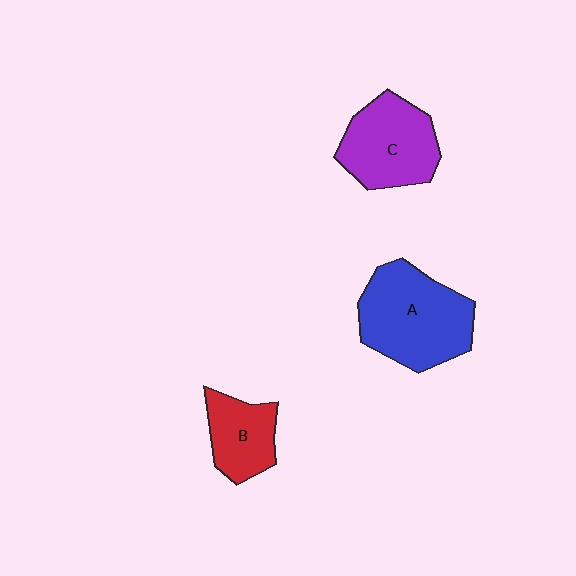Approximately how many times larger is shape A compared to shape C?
Approximately 1.3 times.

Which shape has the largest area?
Shape A (blue).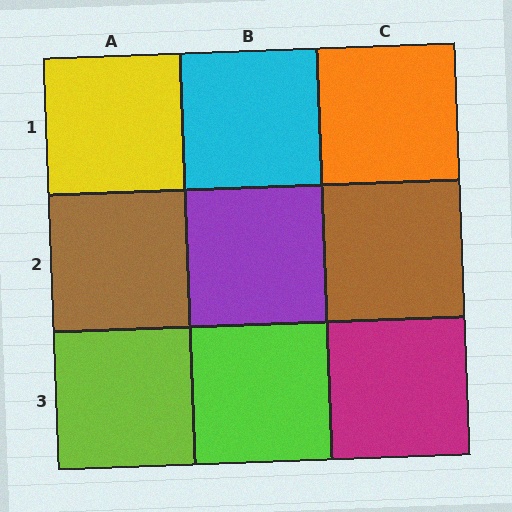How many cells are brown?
2 cells are brown.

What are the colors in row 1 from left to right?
Yellow, cyan, orange.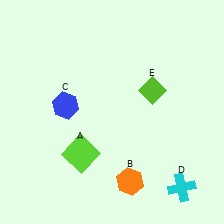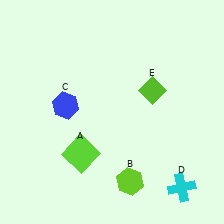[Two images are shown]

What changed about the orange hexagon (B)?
In Image 1, B is orange. In Image 2, it changed to lime.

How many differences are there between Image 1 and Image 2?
There is 1 difference between the two images.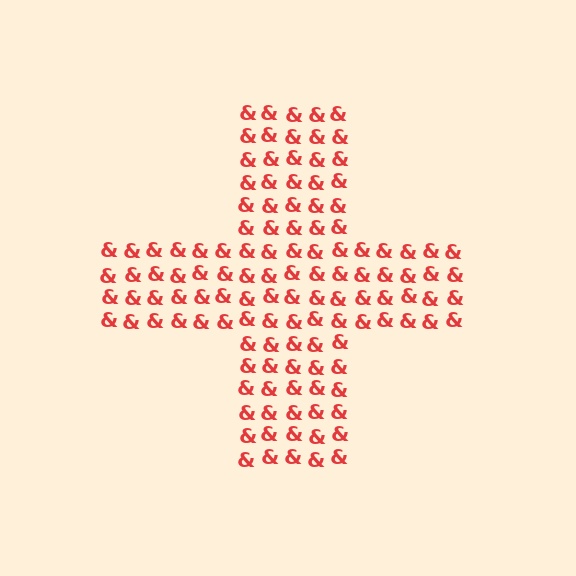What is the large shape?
The large shape is a cross.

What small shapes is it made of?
It is made of small ampersands.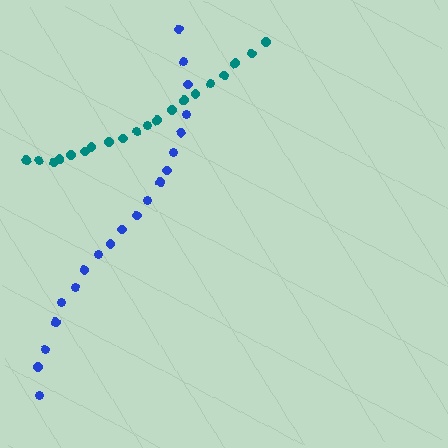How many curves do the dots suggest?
There are 2 distinct paths.